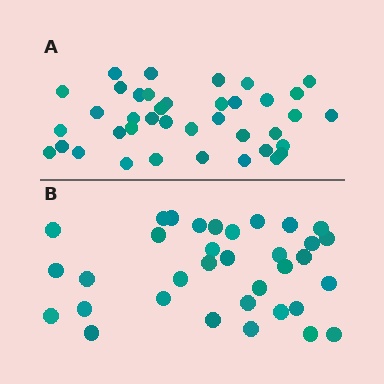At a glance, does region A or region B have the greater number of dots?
Region A (the top region) has more dots.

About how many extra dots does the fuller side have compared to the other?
Region A has about 5 more dots than region B.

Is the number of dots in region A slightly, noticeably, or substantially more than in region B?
Region A has only slightly more — the two regions are fairly close. The ratio is roughly 1.1 to 1.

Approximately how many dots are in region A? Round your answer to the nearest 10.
About 40 dots. (The exact count is 39, which rounds to 40.)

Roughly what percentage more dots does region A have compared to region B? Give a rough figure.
About 15% more.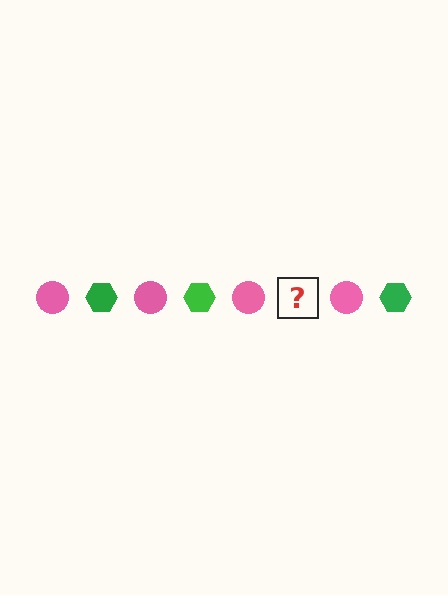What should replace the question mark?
The question mark should be replaced with a green hexagon.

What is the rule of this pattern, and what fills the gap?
The rule is that the pattern alternates between pink circle and green hexagon. The gap should be filled with a green hexagon.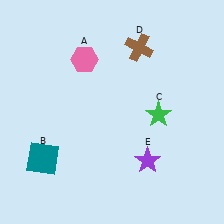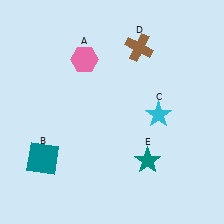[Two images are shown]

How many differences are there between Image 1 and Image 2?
There are 2 differences between the two images.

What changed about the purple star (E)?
In Image 1, E is purple. In Image 2, it changed to teal.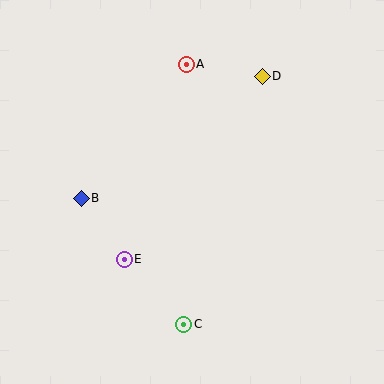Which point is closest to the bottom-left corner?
Point E is closest to the bottom-left corner.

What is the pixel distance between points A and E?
The distance between A and E is 205 pixels.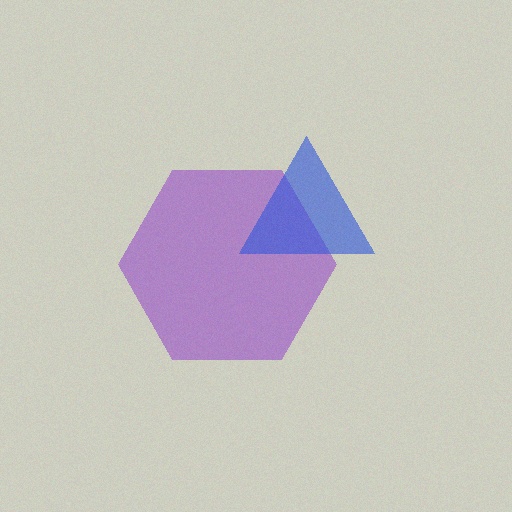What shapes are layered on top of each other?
The layered shapes are: a purple hexagon, a blue triangle.